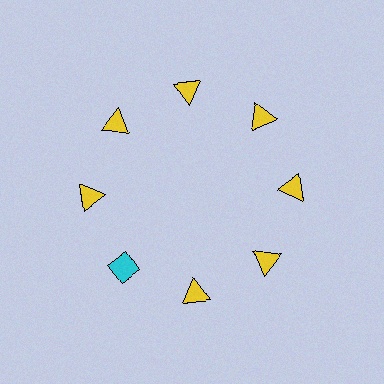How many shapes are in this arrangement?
There are 8 shapes arranged in a ring pattern.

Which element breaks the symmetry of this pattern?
The cyan diamond at roughly the 8 o'clock position breaks the symmetry. All other shapes are yellow triangles.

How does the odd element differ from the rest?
It differs in both color (cyan instead of yellow) and shape (diamond instead of triangle).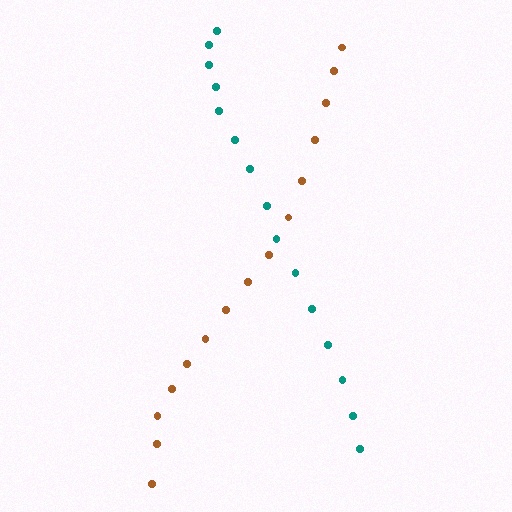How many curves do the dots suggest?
There are 2 distinct paths.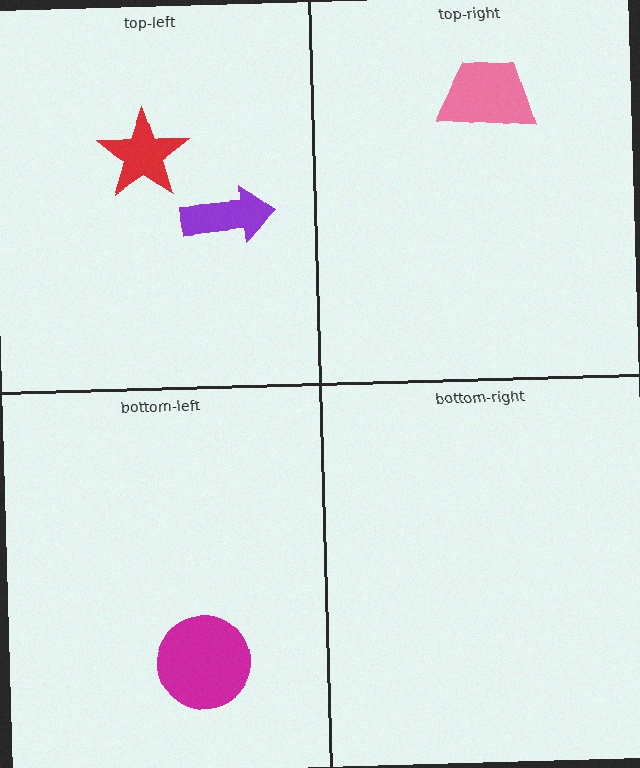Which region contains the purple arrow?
The top-left region.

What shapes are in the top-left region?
The purple arrow, the red star.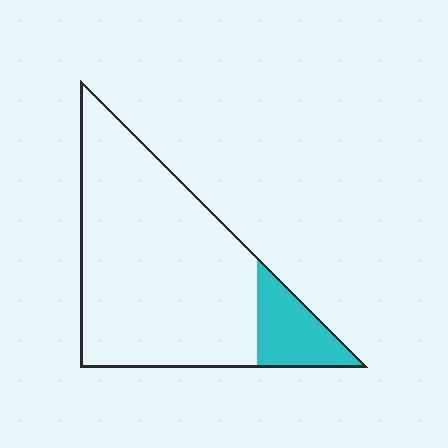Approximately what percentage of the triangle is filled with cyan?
Approximately 15%.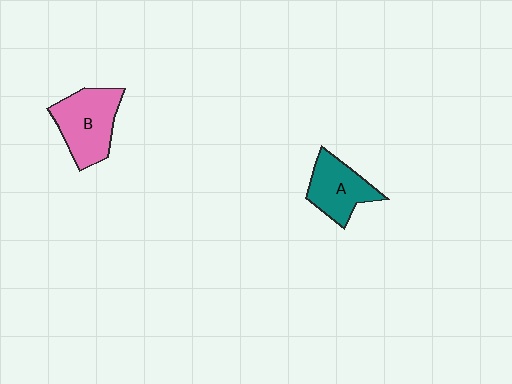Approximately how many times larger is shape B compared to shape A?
Approximately 1.2 times.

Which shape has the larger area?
Shape B (pink).